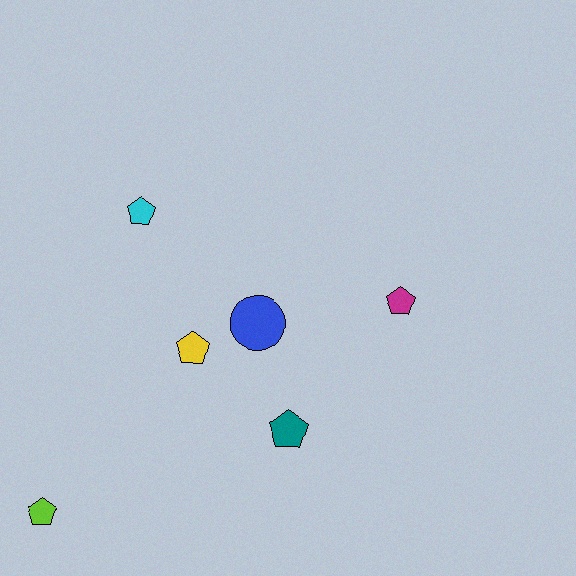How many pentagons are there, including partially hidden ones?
There are 5 pentagons.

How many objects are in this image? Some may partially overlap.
There are 6 objects.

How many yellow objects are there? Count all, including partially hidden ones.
There is 1 yellow object.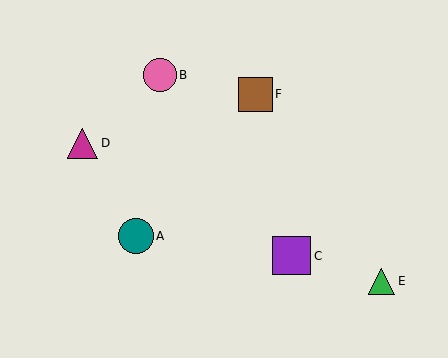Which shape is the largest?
The purple square (labeled C) is the largest.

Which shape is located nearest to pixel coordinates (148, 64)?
The pink circle (labeled B) at (160, 75) is nearest to that location.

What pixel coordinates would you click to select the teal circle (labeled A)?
Click at (136, 236) to select the teal circle A.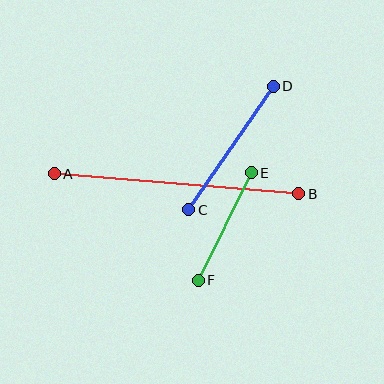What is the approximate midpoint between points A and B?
The midpoint is at approximately (177, 184) pixels.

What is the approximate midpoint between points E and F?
The midpoint is at approximately (225, 226) pixels.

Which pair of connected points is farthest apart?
Points A and B are farthest apart.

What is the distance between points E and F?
The distance is approximately 120 pixels.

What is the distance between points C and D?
The distance is approximately 150 pixels.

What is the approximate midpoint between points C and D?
The midpoint is at approximately (231, 148) pixels.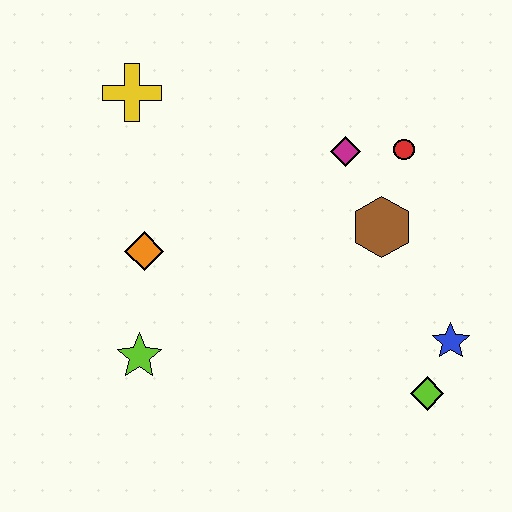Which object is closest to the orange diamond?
The lime star is closest to the orange diamond.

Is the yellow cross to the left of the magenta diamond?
Yes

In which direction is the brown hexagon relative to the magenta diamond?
The brown hexagon is below the magenta diamond.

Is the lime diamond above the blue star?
No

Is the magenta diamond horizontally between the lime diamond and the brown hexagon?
No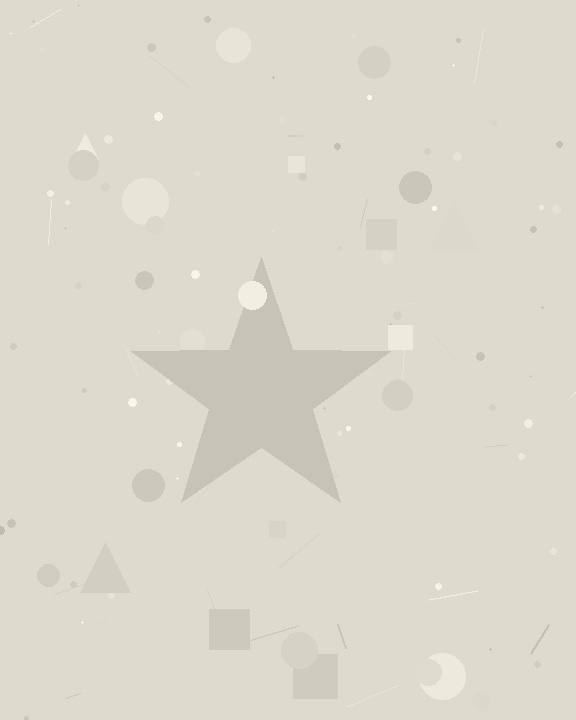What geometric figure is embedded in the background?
A star is embedded in the background.